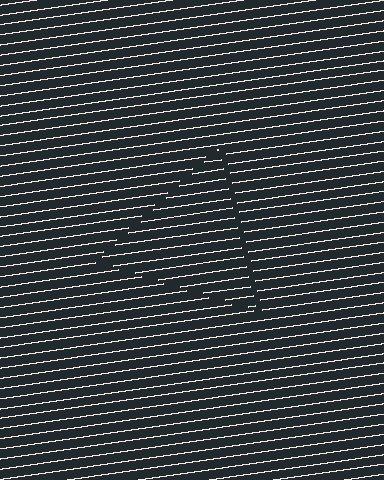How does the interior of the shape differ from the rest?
The interior of the shape contains the same grating, shifted by half a period — the contour is defined by the phase discontinuity where line-ends from the inner and outer gratings abut.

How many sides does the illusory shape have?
3 sides — the line-ends trace a triangle.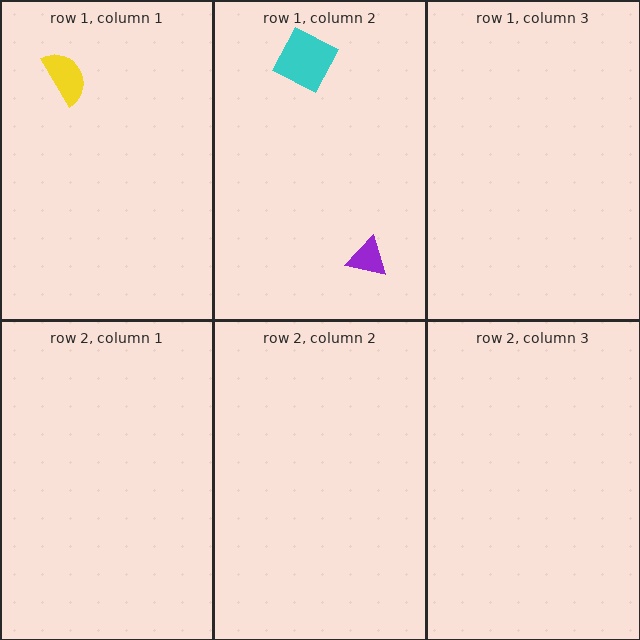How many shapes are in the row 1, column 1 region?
1.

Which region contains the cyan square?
The row 1, column 2 region.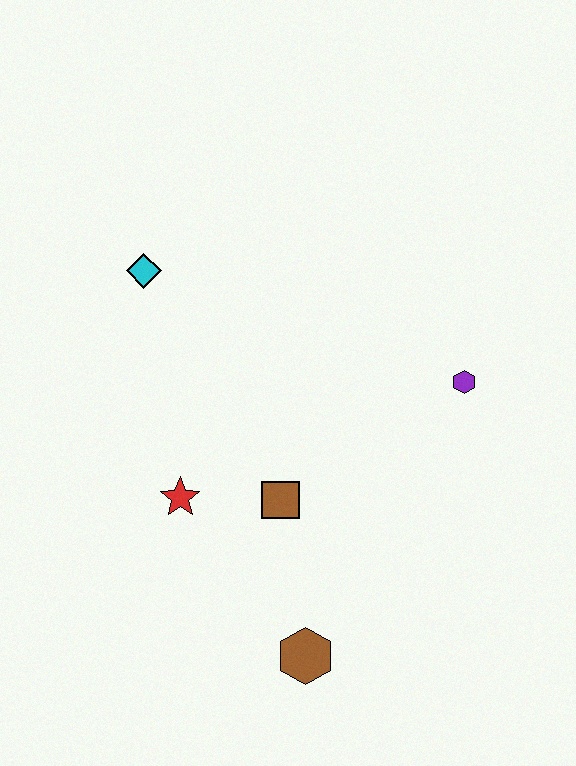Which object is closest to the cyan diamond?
The red star is closest to the cyan diamond.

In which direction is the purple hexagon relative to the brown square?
The purple hexagon is to the right of the brown square.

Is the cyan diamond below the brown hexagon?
No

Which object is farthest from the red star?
The purple hexagon is farthest from the red star.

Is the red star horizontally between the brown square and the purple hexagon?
No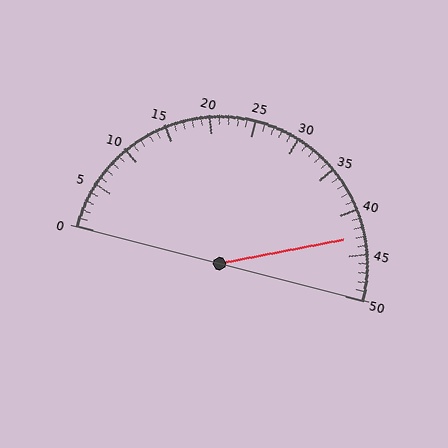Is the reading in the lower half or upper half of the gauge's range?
The reading is in the upper half of the range (0 to 50).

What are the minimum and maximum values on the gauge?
The gauge ranges from 0 to 50.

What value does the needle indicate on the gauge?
The needle indicates approximately 43.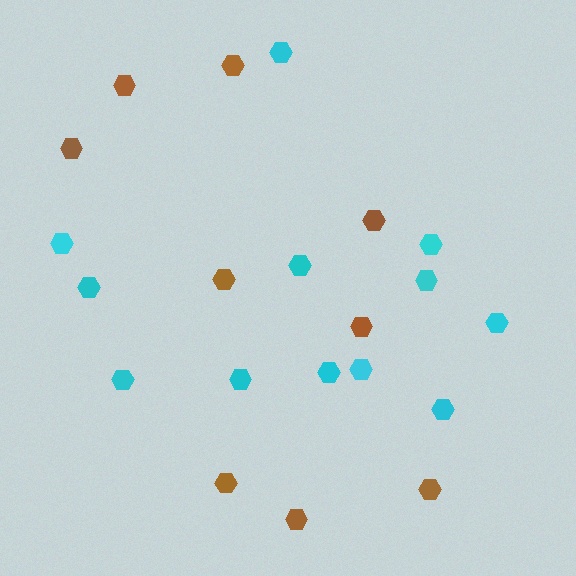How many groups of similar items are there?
There are 2 groups: one group of cyan hexagons (12) and one group of brown hexagons (9).